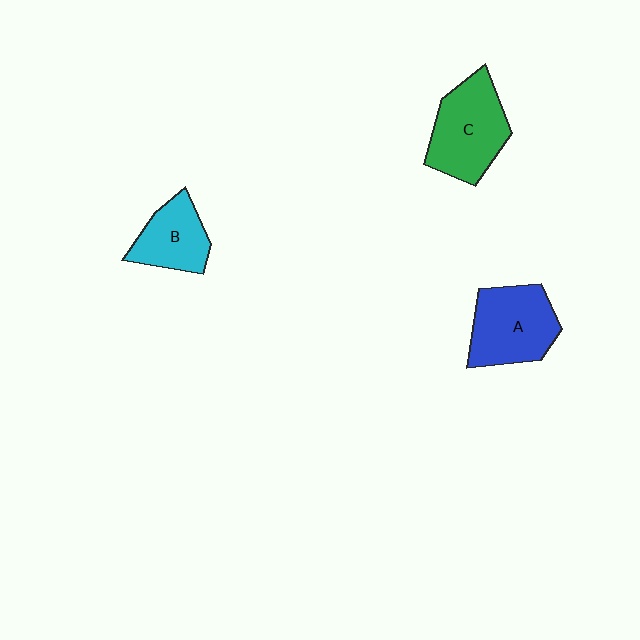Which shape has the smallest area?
Shape B (cyan).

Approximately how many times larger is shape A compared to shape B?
Approximately 1.4 times.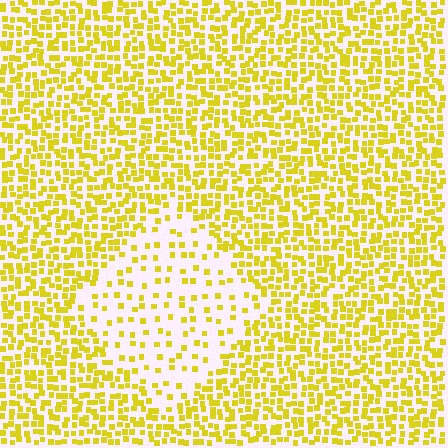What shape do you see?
I see a diamond.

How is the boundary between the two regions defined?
The boundary is defined by a change in element density (approximately 2.7x ratio). All elements are the same color, size, and shape.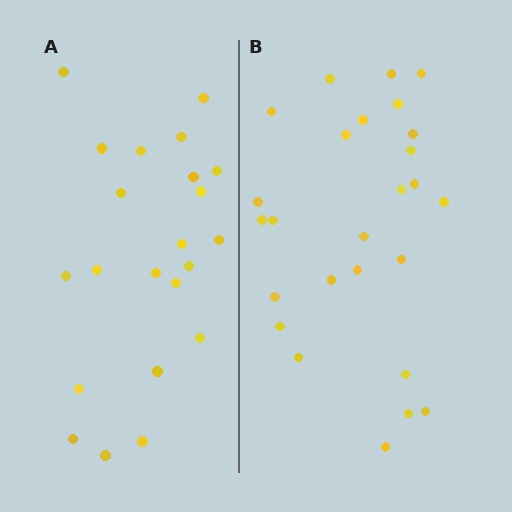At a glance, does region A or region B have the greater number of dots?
Region B (the right region) has more dots.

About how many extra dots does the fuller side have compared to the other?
Region B has about 4 more dots than region A.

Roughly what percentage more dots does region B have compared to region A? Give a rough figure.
About 20% more.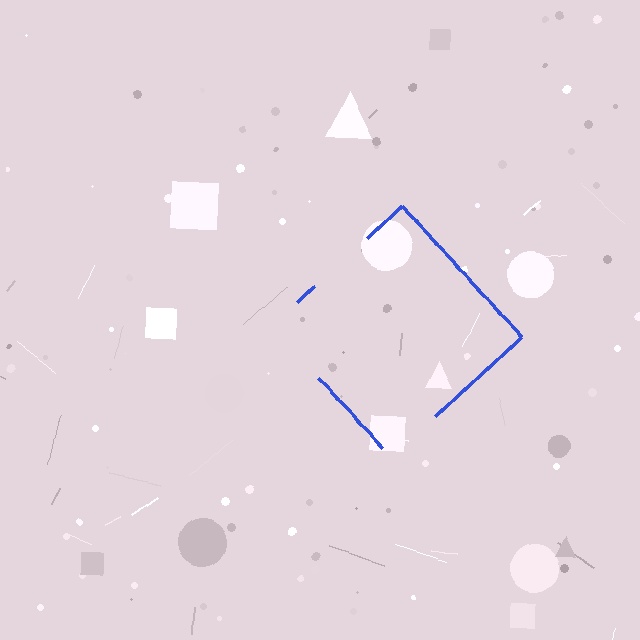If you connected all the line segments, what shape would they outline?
They would outline a diamond.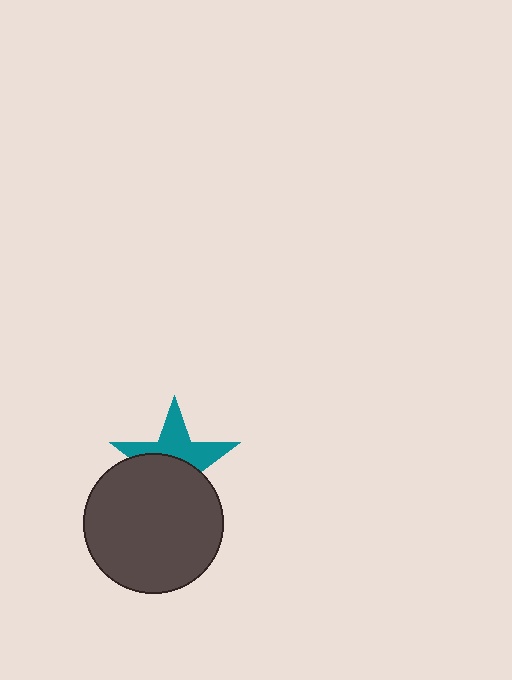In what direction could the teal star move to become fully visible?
The teal star could move up. That would shift it out from behind the dark gray circle entirely.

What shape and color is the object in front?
The object in front is a dark gray circle.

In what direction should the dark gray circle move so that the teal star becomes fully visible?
The dark gray circle should move down. That is the shortest direction to clear the overlap and leave the teal star fully visible.